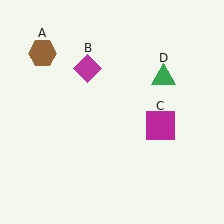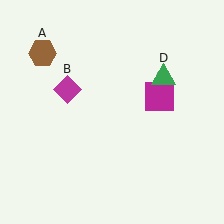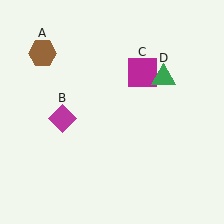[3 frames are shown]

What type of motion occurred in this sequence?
The magenta diamond (object B), magenta square (object C) rotated counterclockwise around the center of the scene.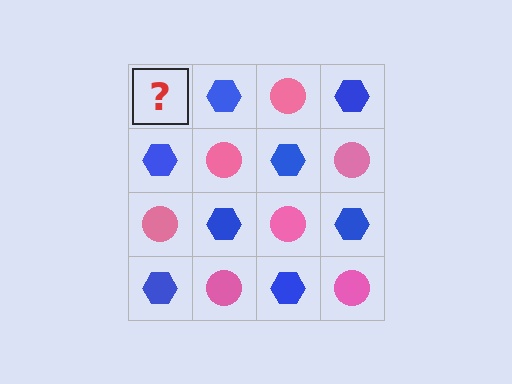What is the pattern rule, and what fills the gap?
The rule is that it alternates pink circle and blue hexagon in a checkerboard pattern. The gap should be filled with a pink circle.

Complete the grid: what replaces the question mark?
The question mark should be replaced with a pink circle.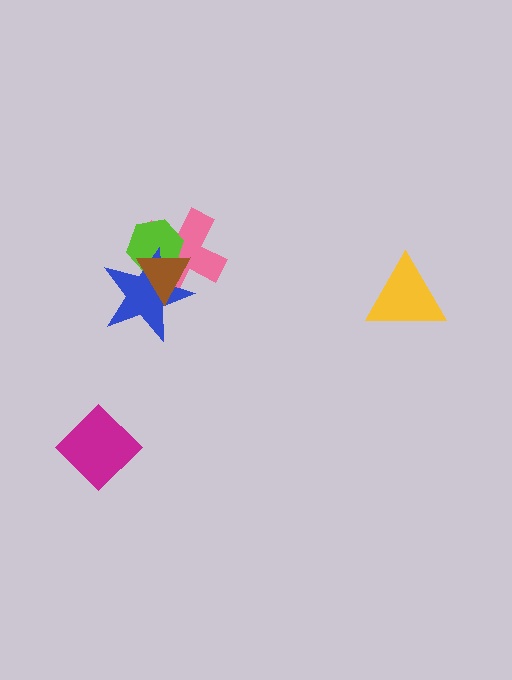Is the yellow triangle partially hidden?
No, no other shape covers it.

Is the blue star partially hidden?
Yes, it is partially covered by another shape.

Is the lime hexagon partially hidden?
Yes, it is partially covered by another shape.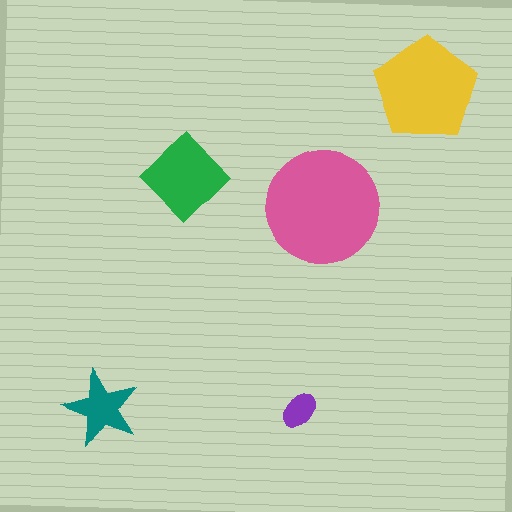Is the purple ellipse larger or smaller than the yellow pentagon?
Smaller.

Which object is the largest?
The pink circle.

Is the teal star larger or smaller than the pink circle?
Smaller.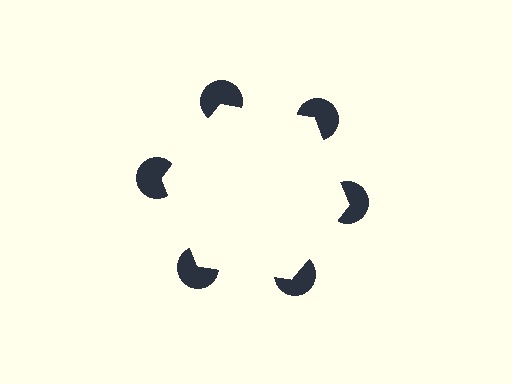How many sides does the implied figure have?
6 sides.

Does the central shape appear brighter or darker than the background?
It typically appears slightly brighter than the background, even though no actual brightness change is drawn.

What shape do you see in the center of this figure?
An illusory hexagon — its edges are inferred from the aligned wedge cuts in the pac-man discs, not physically drawn.